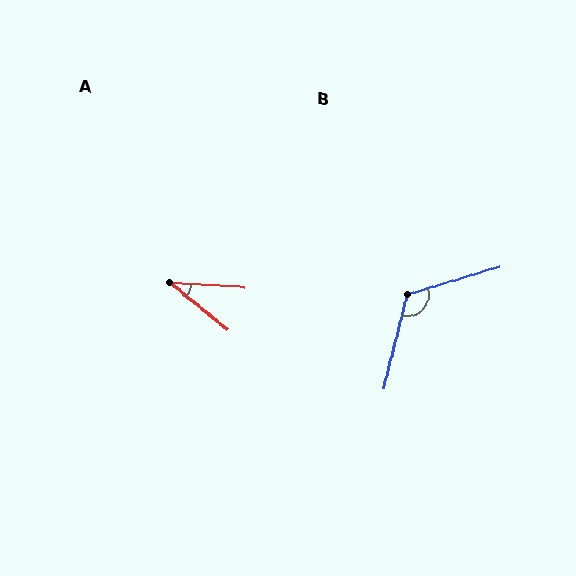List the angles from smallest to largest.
A (35°), B (120°).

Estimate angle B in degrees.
Approximately 120 degrees.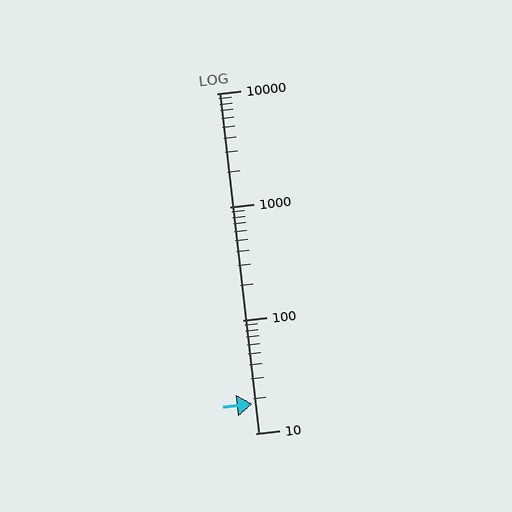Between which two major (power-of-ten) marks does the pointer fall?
The pointer is between 10 and 100.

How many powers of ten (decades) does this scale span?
The scale spans 3 decades, from 10 to 10000.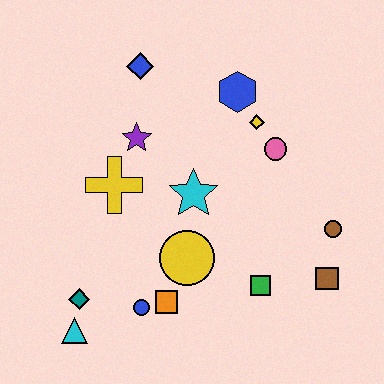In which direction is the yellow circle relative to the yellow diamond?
The yellow circle is below the yellow diamond.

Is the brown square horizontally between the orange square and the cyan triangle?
No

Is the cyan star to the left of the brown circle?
Yes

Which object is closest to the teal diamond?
The cyan triangle is closest to the teal diamond.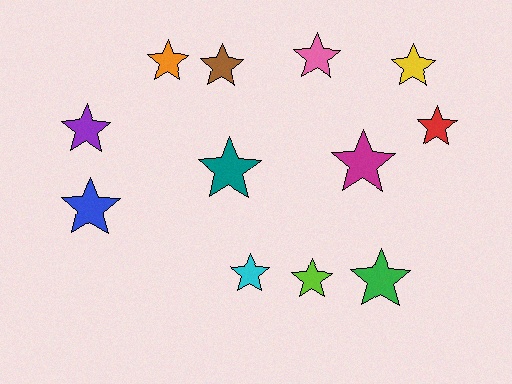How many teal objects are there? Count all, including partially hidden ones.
There is 1 teal object.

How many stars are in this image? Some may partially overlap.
There are 12 stars.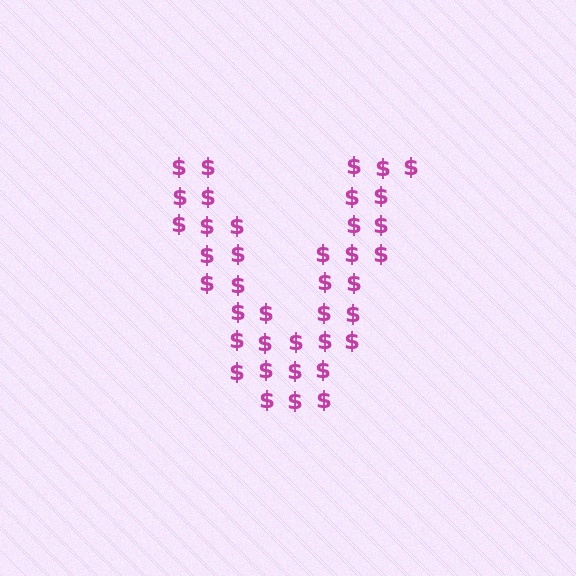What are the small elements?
The small elements are dollar signs.